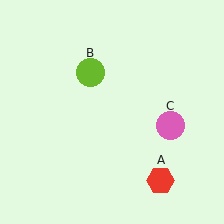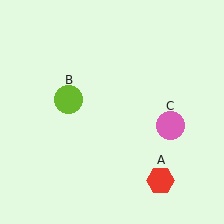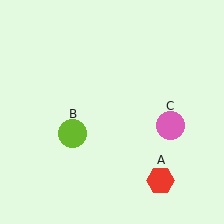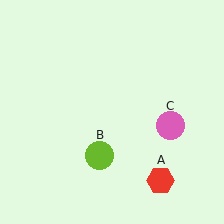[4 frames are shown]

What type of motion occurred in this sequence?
The lime circle (object B) rotated counterclockwise around the center of the scene.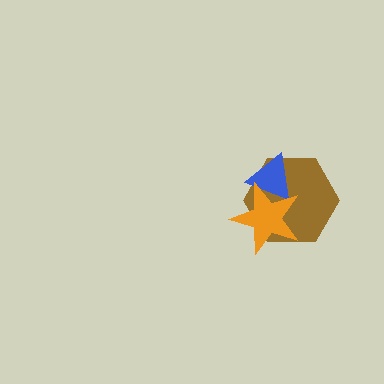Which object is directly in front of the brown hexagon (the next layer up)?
The blue triangle is directly in front of the brown hexagon.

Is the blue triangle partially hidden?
Yes, it is partially covered by another shape.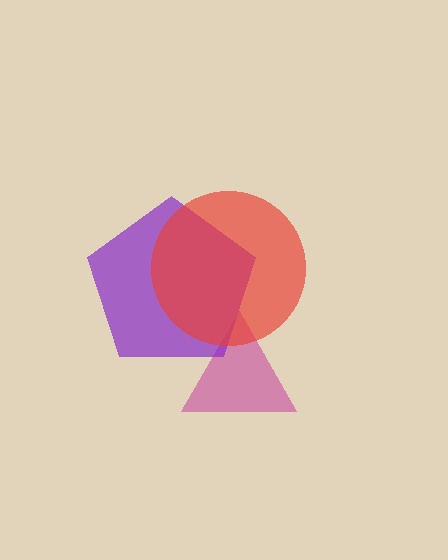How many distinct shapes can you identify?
There are 3 distinct shapes: a magenta triangle, a purple pentagon, a red circle.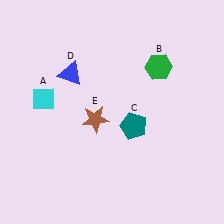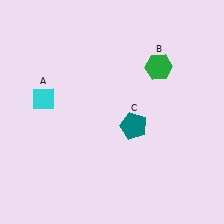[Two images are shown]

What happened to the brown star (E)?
The brown star (E) was removed in Image 2. It was in the bottom-left area of Image 1.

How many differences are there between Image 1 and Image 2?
There are 2 differences between the two images.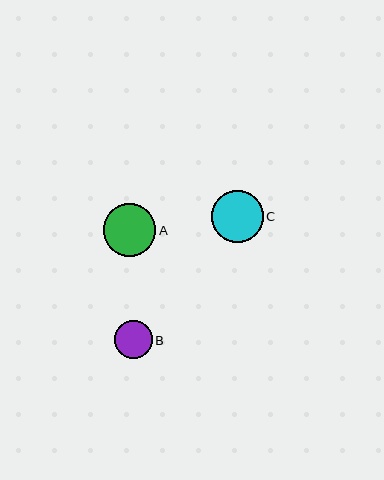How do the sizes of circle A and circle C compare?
Circle A and circle C are approximately the same size.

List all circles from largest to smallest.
From largest to smallest: A, C, B.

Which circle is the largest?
Circle A is the largest with a size of approximately 52 pixels.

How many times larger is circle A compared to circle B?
Circle A is approximately 1.4 times the size of circle B.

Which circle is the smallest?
Circle B is the smallest with a size of approximately 38 pixels.